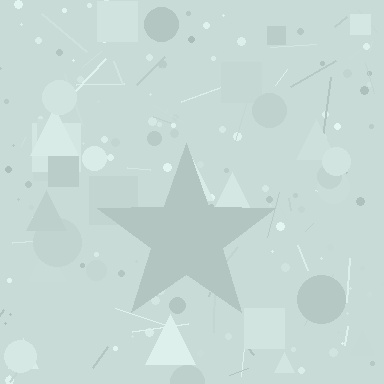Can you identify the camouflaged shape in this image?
The camouflaged shape is a star.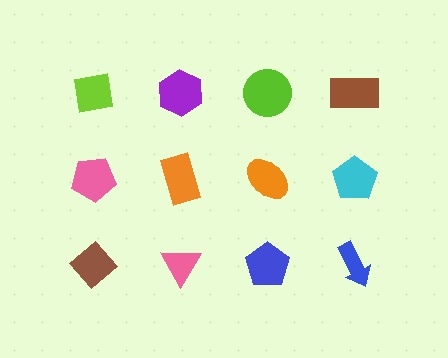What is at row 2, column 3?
An orange ellipse.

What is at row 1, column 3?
A lime circle.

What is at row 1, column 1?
A lime square.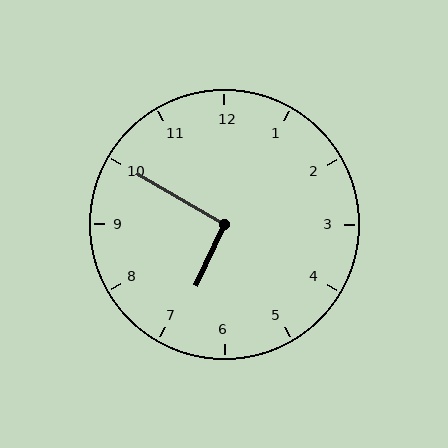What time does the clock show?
6:50.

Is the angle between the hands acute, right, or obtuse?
It is right.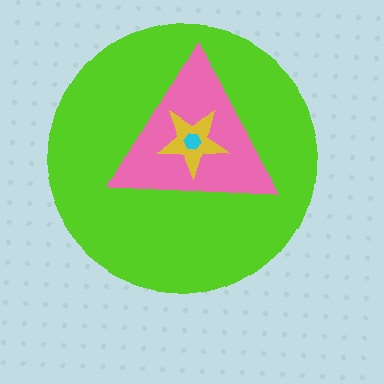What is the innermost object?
The cyan hexagon.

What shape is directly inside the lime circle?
The pink triangle.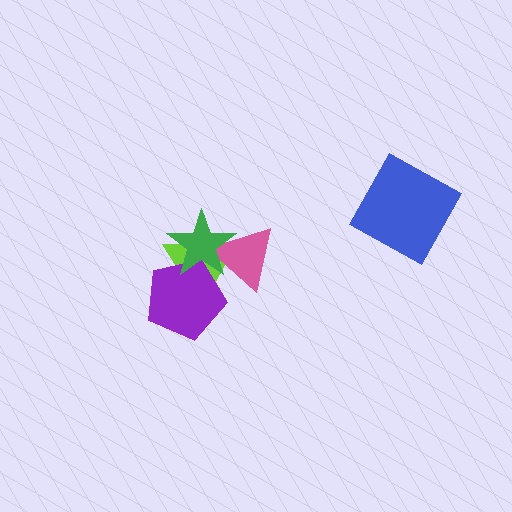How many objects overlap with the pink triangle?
2 objects overlap with the pink triangle.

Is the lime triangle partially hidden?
Yes, it is partially covered by another shape.